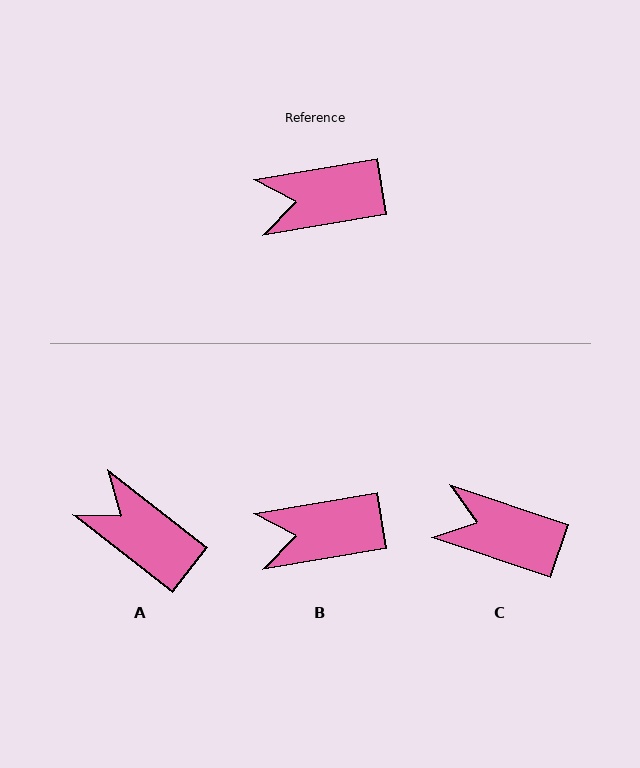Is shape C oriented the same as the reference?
No, it is off by about 28 degrees.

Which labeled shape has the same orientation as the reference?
B.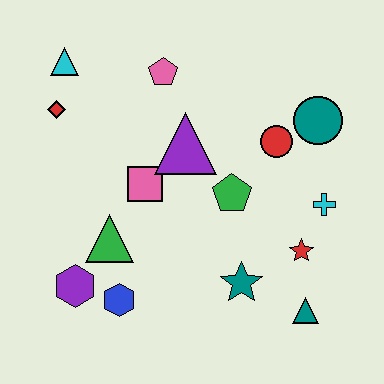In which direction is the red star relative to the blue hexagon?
The red star is to the right of the blue hexagon.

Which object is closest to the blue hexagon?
The purple hexagon is closest to the blue hexagon.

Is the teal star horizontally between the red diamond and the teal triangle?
Yes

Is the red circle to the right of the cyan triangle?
Yes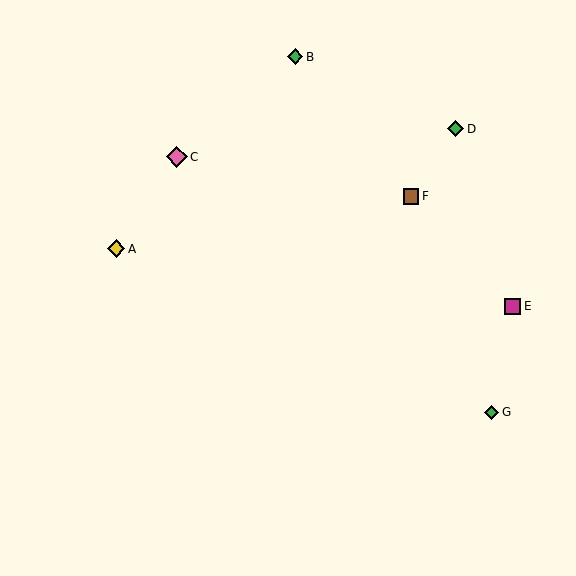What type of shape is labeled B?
Shape B is a green diamond.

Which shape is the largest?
The pink diamond (labeled C) is the largest.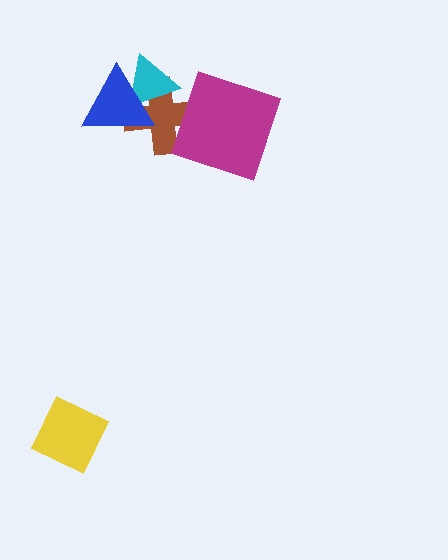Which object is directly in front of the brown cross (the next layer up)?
The magenta square is directly in front of the brown cross.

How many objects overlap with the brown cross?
3 objects overlap with the brown cross.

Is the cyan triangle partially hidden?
Yes, it is partially covered by another shape.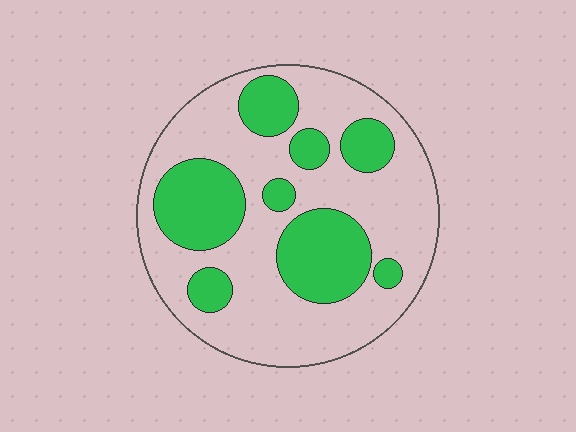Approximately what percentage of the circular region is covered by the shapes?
Approximately 35%.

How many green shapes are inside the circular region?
8.